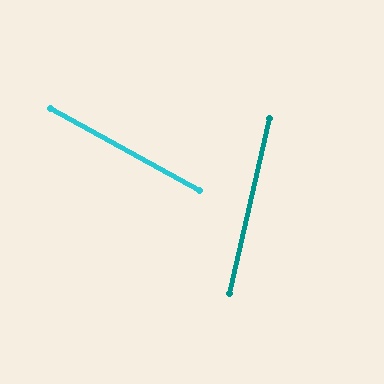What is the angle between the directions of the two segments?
Approximately 74 degrees.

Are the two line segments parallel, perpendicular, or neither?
Neither parallel nor perpendicular — they differ by about 74°.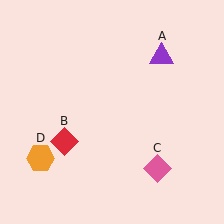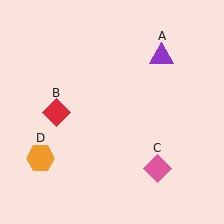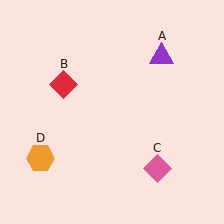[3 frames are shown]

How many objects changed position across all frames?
1 object changed position: red diamond (object B).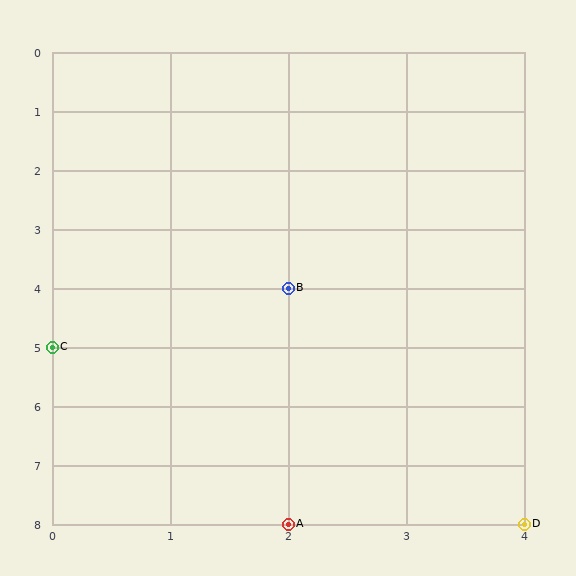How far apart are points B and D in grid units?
Points B and D are 2 columns and 4 rows apart (about 4.5 grid units diagonally).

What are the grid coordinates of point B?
Point B is at grid coordinates (2, 4).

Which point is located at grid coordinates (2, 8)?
Point A is at (2, 8).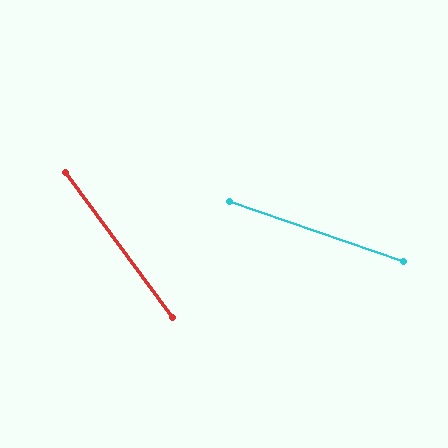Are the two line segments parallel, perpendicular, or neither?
Neither parallel nor perpendicular — they differ by about 35°.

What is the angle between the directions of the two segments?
Approximately 35 degrees.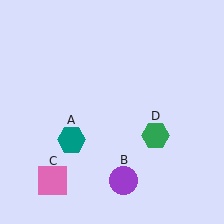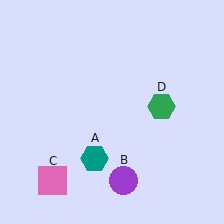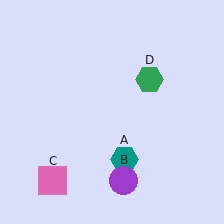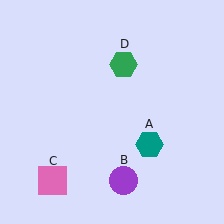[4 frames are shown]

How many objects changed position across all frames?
2 objects changed position: teal hexagon (object A), green hexagon (object D).